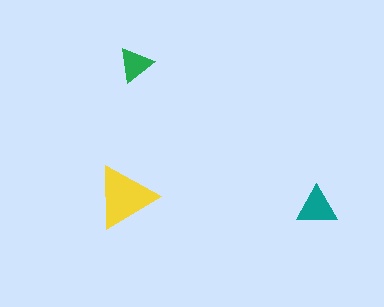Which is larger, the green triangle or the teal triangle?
The teal one.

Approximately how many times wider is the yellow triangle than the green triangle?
About 2 times wider.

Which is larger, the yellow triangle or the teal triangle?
The yellow one.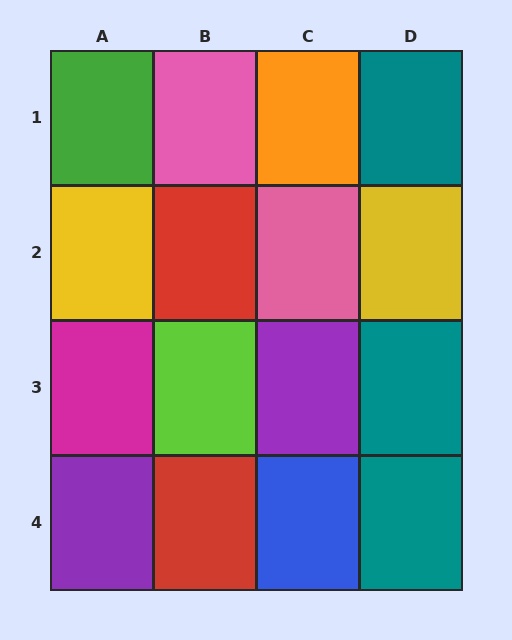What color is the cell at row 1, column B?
Pink.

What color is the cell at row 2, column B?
Red.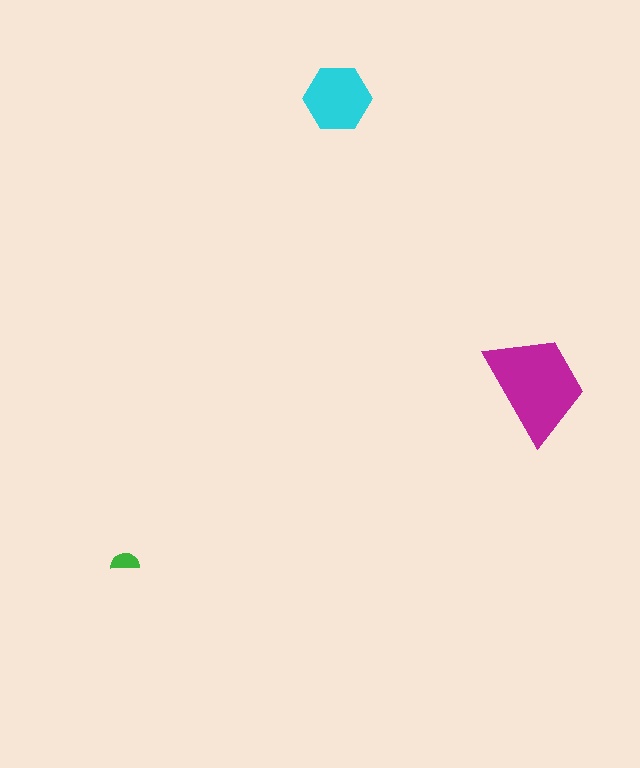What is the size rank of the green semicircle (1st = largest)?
3rd.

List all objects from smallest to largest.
The green semicircle, the cyan hexagon, the magenta trapezoid.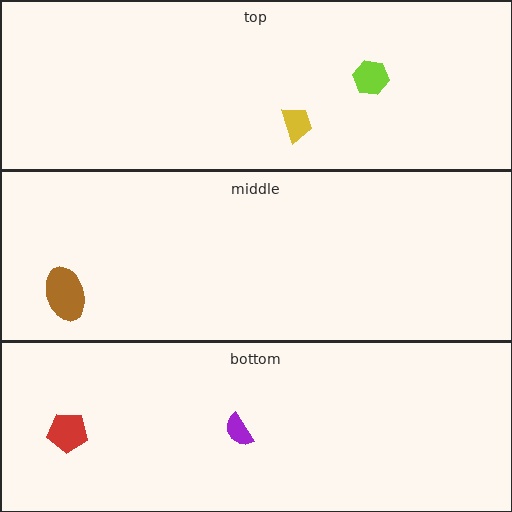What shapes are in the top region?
The lime hexagon, the yellow trapezoid.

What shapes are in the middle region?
The brown ellipse.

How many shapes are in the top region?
2.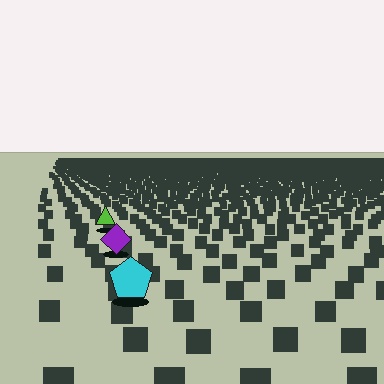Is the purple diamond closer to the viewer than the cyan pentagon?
No. The cyan pentagon is closer — you can tell from the texture gradient: the ground texture is coarser near it.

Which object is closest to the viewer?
The cyan pentagon is closest. The texture marks near it are larger and more spread out.